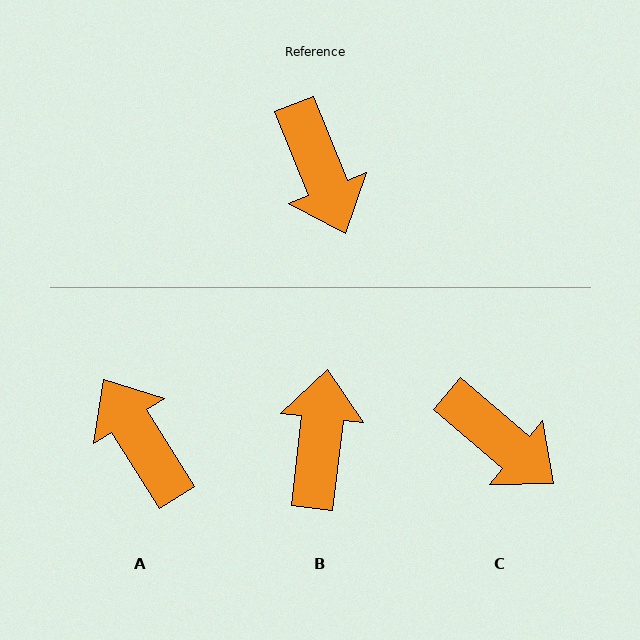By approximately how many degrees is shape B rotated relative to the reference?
Approximately 152 degrees counter-clockwise.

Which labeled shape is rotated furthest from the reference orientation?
A, about 170 degrees away.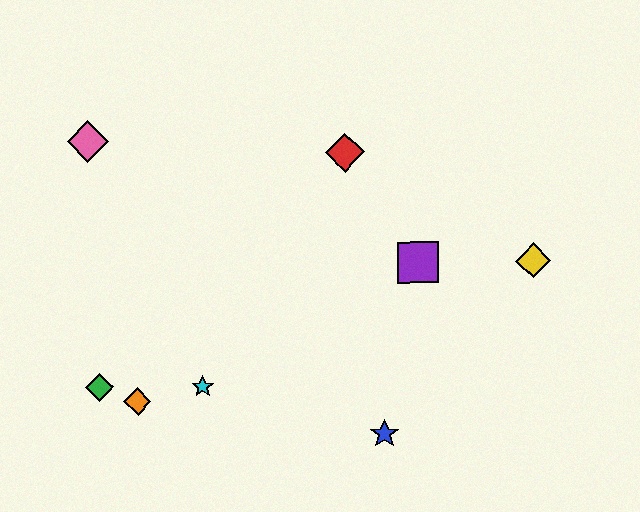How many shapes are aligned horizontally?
2 shapes (the yellow diamond, the purple square) are aligned horizontally.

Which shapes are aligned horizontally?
The yellow diamond, the purple square are aligned horizontally.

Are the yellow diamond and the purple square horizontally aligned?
Yes, both are at y≈261.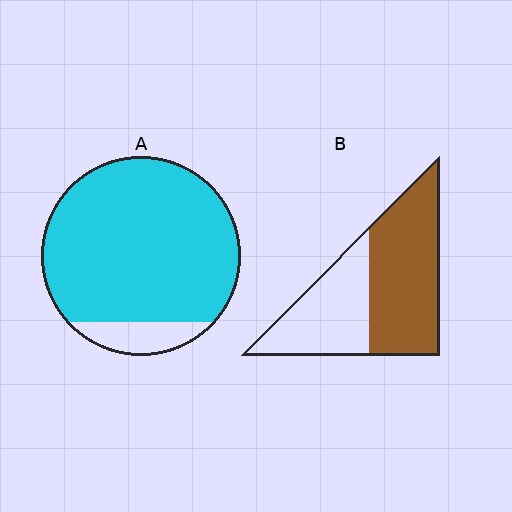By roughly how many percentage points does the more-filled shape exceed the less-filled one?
By roughly 30 percentage points (A over B).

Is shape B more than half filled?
Yes.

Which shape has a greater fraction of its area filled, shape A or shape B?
Shape A.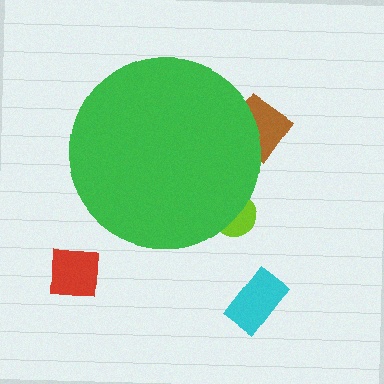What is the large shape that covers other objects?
A green circle.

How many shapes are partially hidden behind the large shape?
2 shapes are partially hidden.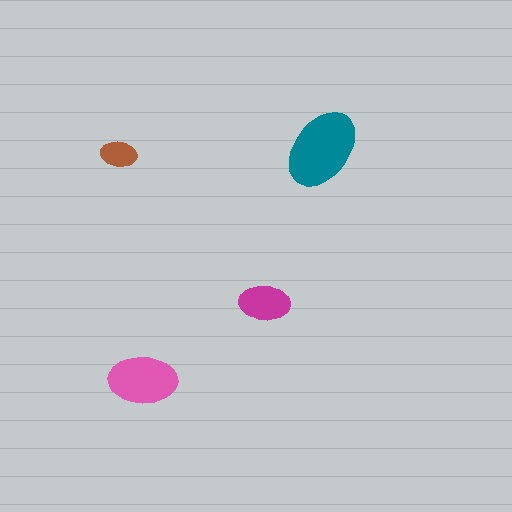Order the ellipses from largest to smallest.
the teal one, the pink one, the magenta one, the brown one.